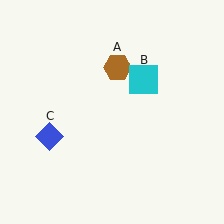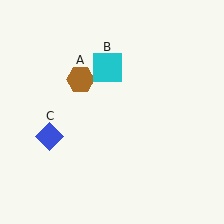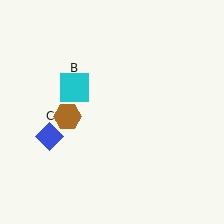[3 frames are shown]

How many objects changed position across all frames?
2 objects changed position: brown hexagon (object A), cyan square (object B).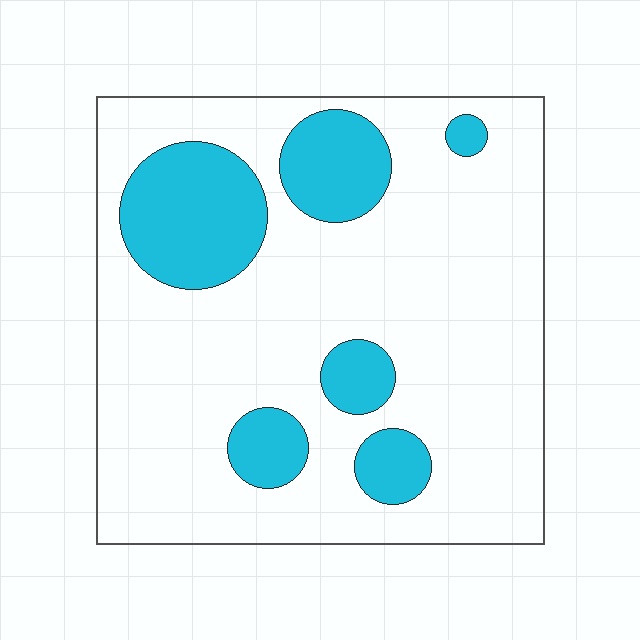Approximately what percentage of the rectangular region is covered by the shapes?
Approximately 20%.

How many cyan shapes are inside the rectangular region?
6.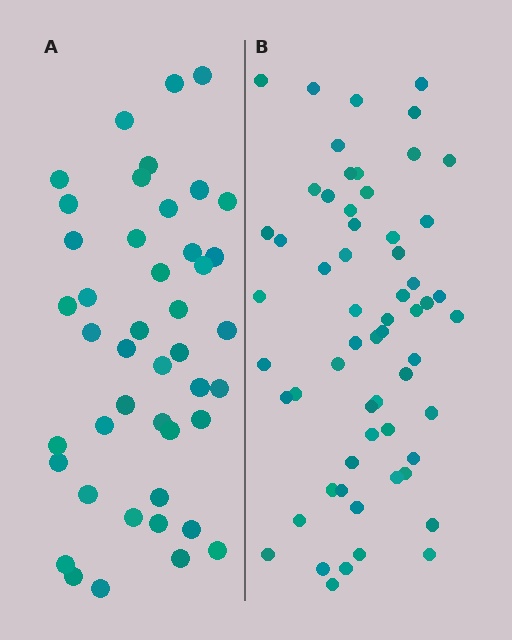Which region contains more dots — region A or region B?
Region B (the right region) has more dots.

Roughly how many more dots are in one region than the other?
Region B has approximately 15 more dots than region A.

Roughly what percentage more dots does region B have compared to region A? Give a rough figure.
About 35% more.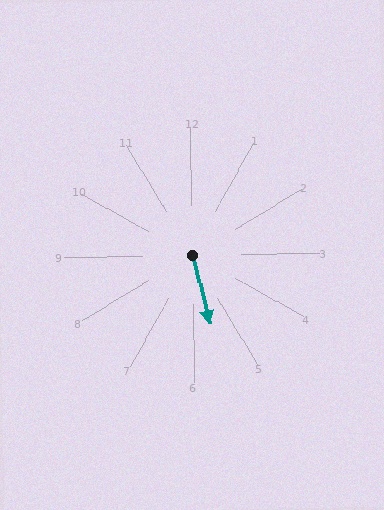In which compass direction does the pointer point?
South.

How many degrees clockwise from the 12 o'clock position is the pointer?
Approximately 166 degrees.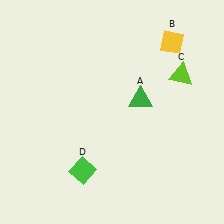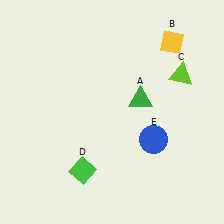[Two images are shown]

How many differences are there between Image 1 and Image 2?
There is 1 difference between the two images.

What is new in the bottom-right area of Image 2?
A blue circle (E) was added in the bottom-right area of Image 2.